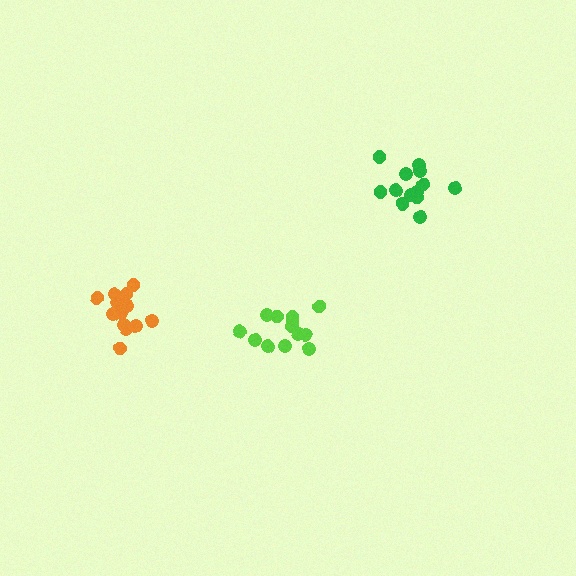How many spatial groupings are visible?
There are 3 spatial groupings.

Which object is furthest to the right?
The green cluster is rightmost.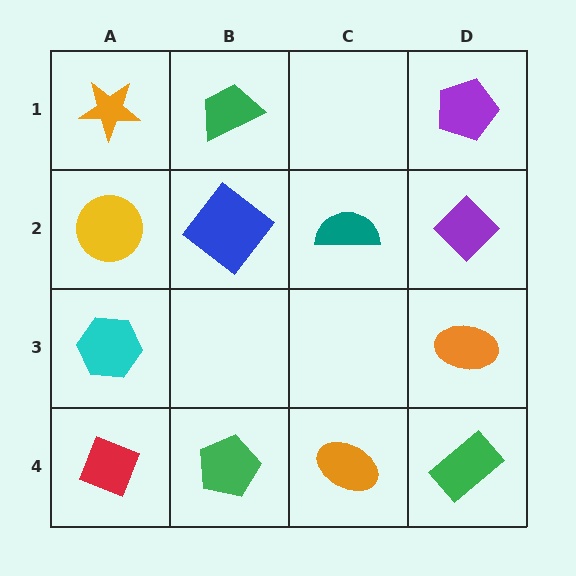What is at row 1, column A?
An orange star.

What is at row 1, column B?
A green trapezoid.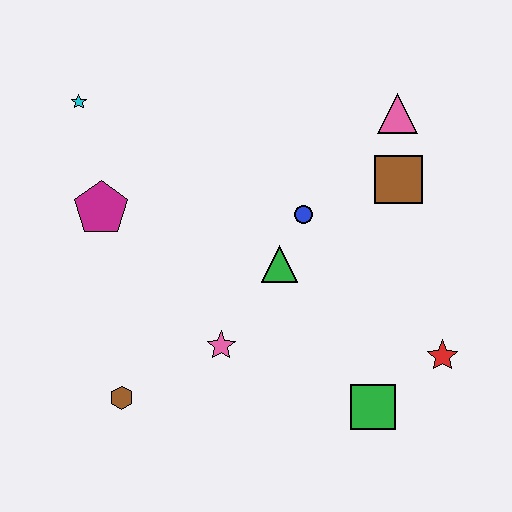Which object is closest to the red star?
The green square is closest to the red star.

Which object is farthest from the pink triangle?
The brown hexagon is farthest from the pink triangle.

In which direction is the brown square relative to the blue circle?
The brown square is to the right of the blue circle.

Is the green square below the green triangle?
Yes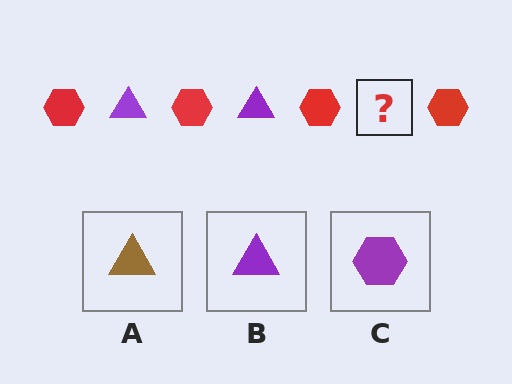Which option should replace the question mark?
Option B.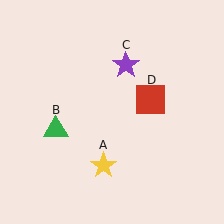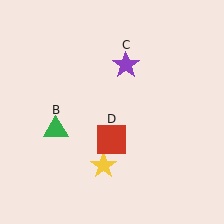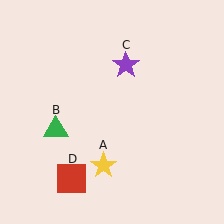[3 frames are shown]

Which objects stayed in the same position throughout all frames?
Yellow star (object A) and green triangle (object B) and purple star (object C) remained stationary.